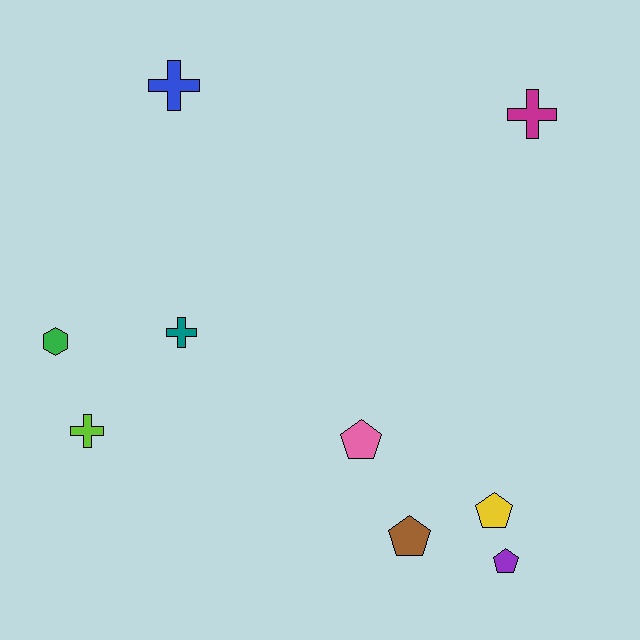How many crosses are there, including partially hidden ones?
There are 4 crosses.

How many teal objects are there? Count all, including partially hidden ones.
There is 1 teal object.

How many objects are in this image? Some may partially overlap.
There are 9 objects.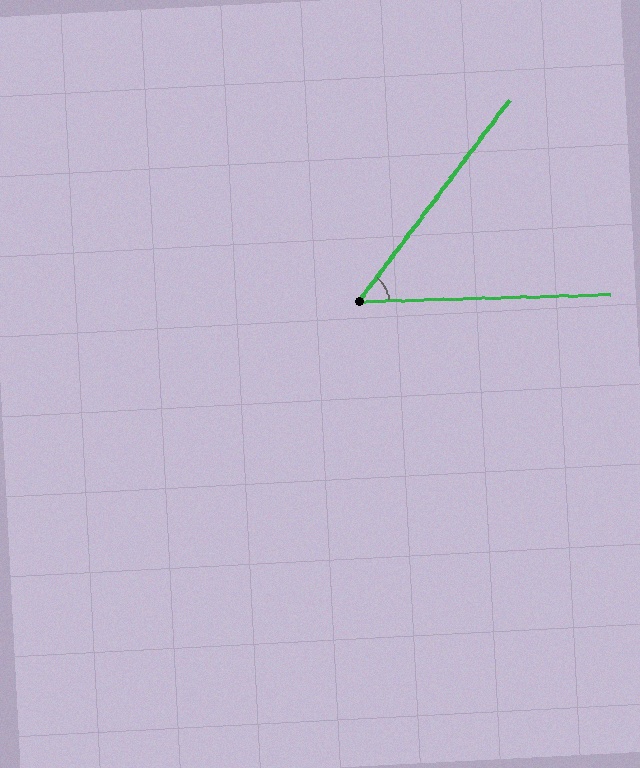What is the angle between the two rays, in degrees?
Approximately 51 degrees.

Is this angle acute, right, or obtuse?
It is acute.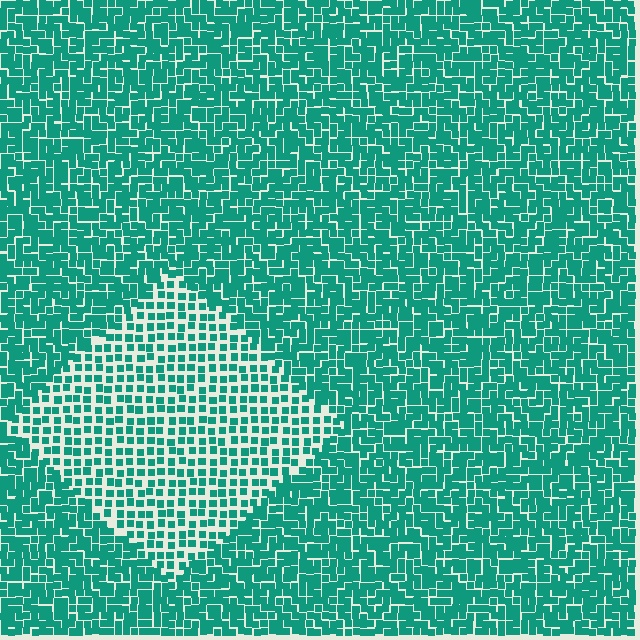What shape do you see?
I see a diamond.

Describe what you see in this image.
The image contains small teal elements arranged at two different densities. A diamond-shaped region is visible where the elements are less densely packed than the surrounding area.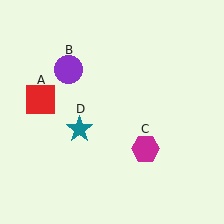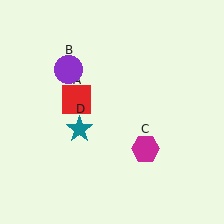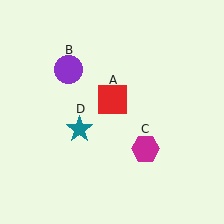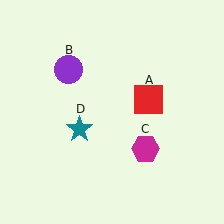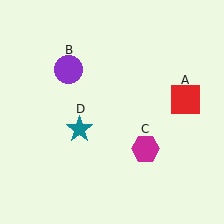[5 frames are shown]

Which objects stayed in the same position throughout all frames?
Purple circle (object B) and magenta hexagon (object C) and teal star (object D) remained stationary.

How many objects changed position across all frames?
1 object changed position: red square (object A).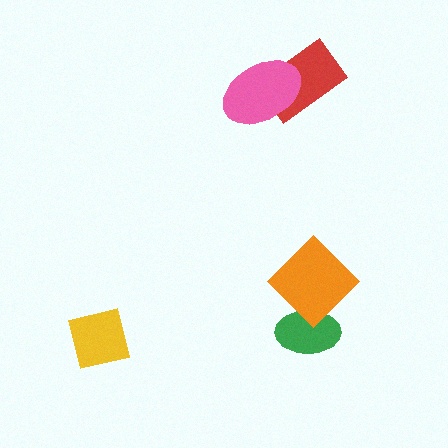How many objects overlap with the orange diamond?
1 object overlaps with the orange diamond.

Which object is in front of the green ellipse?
The orange diamond is in front of the green ellipse.